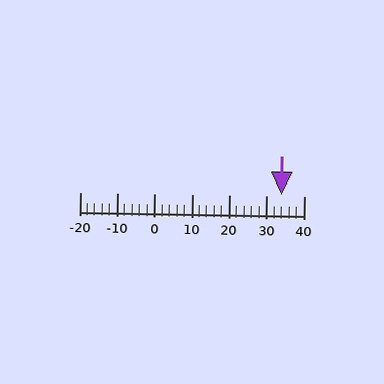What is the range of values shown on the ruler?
The ruler shows values from -20 to 40.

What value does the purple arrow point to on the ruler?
The purple arrow points to approximately 34.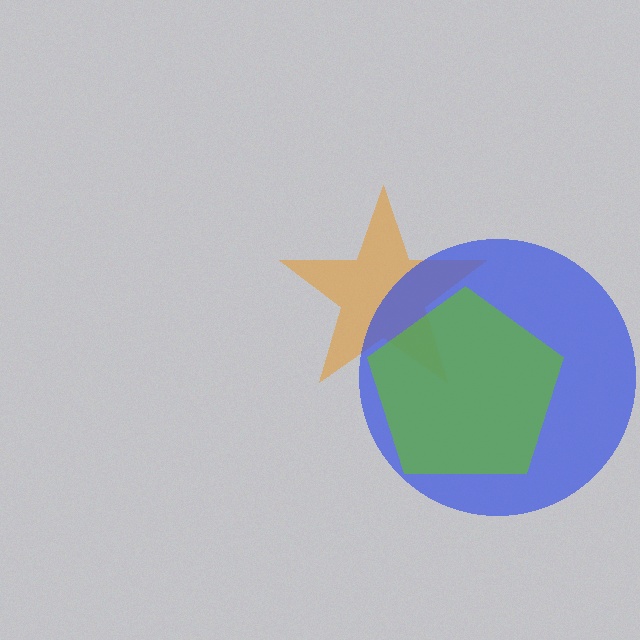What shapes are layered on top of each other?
The layered shapes are: an orange star, a blue circle, a lime pentagon.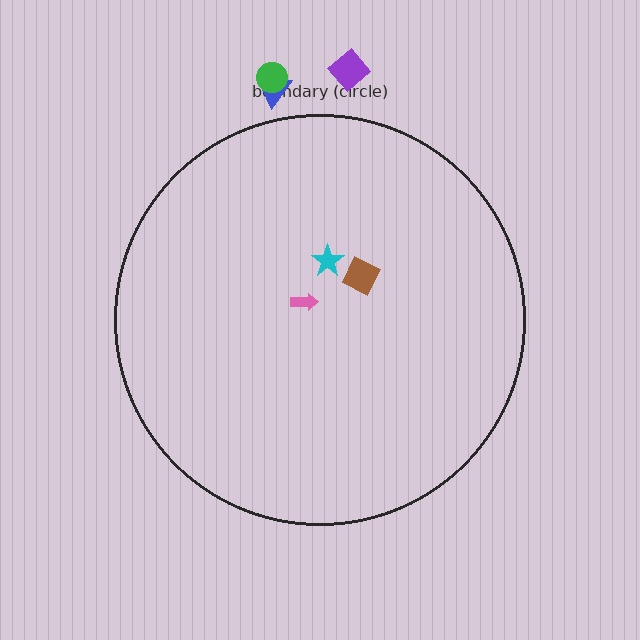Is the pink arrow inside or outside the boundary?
Inside.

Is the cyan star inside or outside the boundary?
Inside.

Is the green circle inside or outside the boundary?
Outside.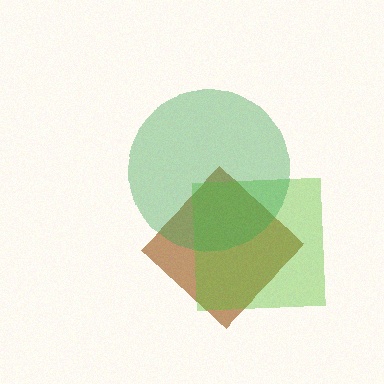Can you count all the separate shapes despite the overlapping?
Yes, there are 3 separate shapes.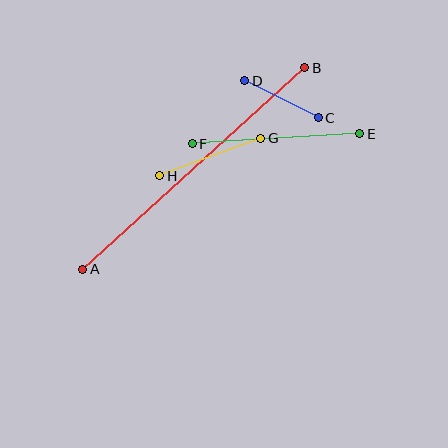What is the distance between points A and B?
The distance is approximately 300 pixels.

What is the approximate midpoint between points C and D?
The midpoint is at approximately (282, 99) pixels.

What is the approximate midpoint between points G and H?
The midpoint is at approximately (210, 157) pixels.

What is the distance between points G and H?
The distance is approximately 108 pixels.